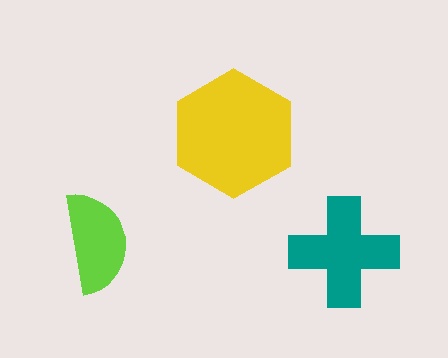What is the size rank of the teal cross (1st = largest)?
2nd.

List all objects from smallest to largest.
The lime semicircle, the teal cross, the yellow hexagon.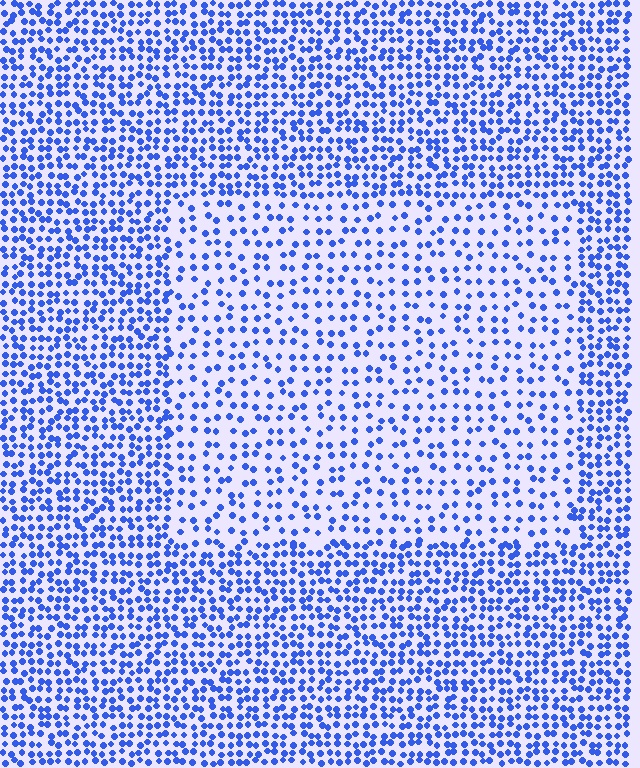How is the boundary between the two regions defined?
The boundary is defined by a change in element density (approximately 1.9x ratio). All elements are the same color, size, and shape.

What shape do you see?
I see a rectangle.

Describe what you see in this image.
The image contains small blue elements arranged at two different densities. A rectangle-shaped region is visible where the elements are less densely packed than the surrounding area.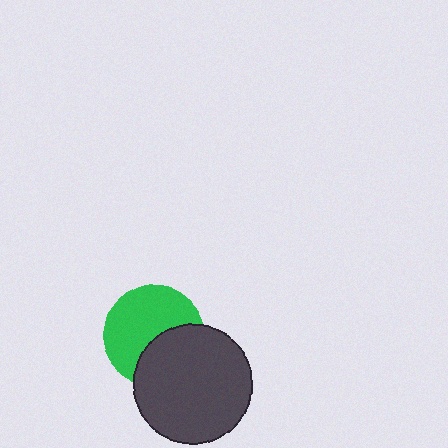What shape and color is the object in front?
The object in front is a dark gray circle.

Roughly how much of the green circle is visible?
About half of it is visible (roughly 62%).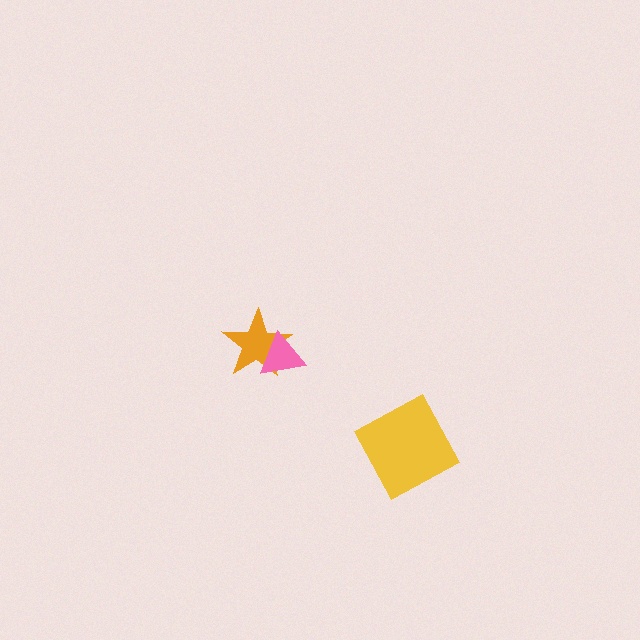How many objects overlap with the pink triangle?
1 object overlaps with the pink triangle.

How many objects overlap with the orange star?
1 object overlaps with the orange star.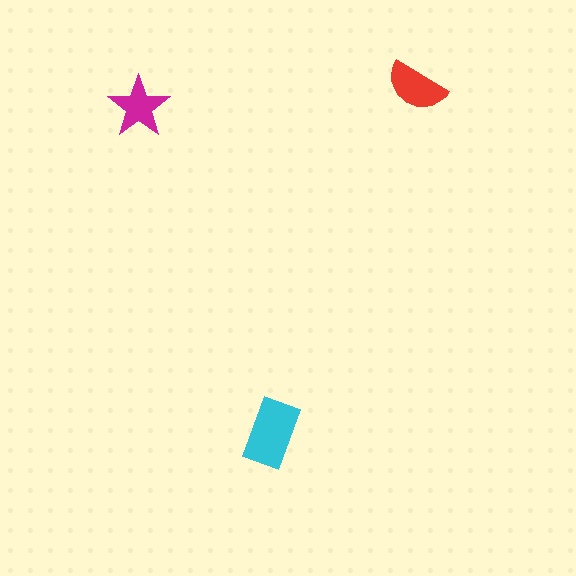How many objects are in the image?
There are 3 objects in the image.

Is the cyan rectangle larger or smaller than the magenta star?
Larger.